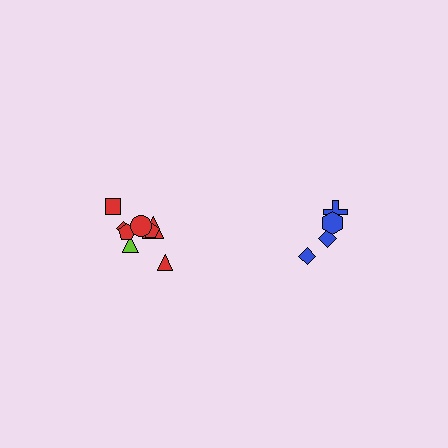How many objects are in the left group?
There are 8 objects.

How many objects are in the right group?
There are 4 objects.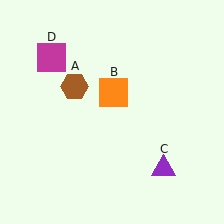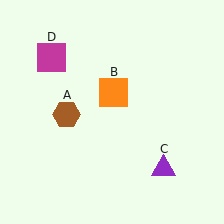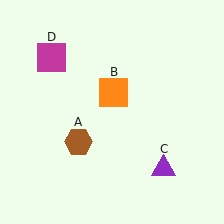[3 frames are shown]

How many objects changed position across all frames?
1 object changed position: brown hexagon (object A).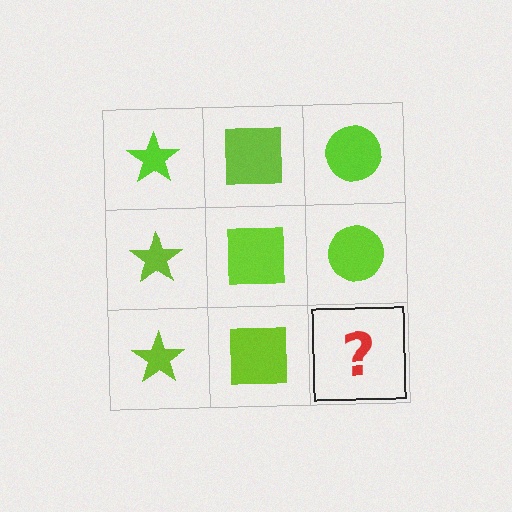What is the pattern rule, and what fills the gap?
The rule is that each column has a consistent shape. The gap should be filled with a lime circle.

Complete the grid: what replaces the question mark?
The question mark should be replaced with a lime circle.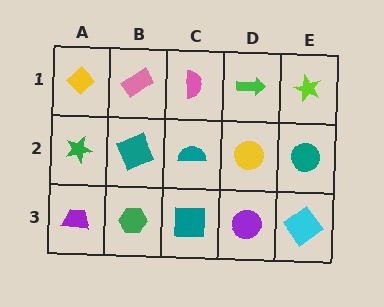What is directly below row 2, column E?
A cyan diamond.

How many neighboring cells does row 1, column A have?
2.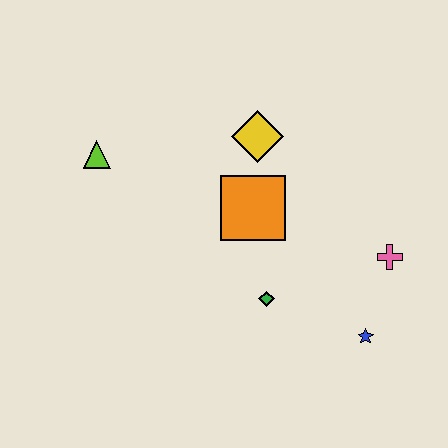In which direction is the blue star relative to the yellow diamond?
The blue star is below the yellow diamond.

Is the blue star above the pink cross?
No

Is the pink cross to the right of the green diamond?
Yes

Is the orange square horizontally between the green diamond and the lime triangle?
Yes